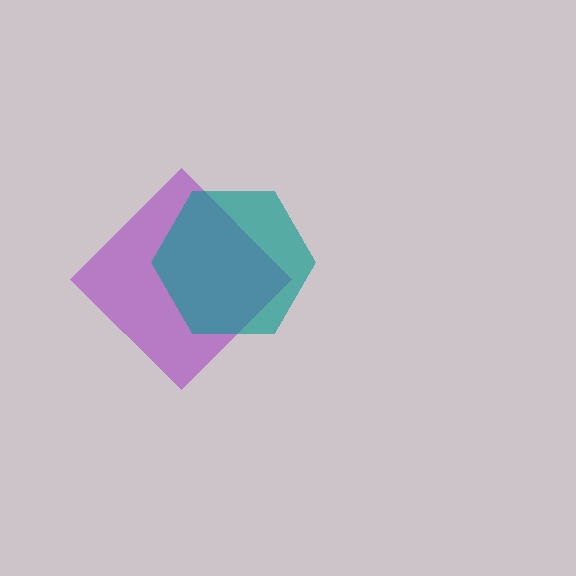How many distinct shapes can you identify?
There are 2 distinct shapes: a purple diamond, a teal hexagon.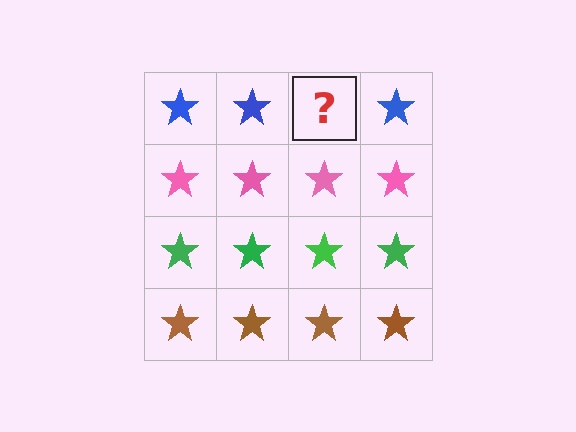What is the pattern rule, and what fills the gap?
The rule is that each row has a consistent color. The gap should be filled with a blue star.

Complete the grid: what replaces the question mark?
The question mark should be replaced with a blue star.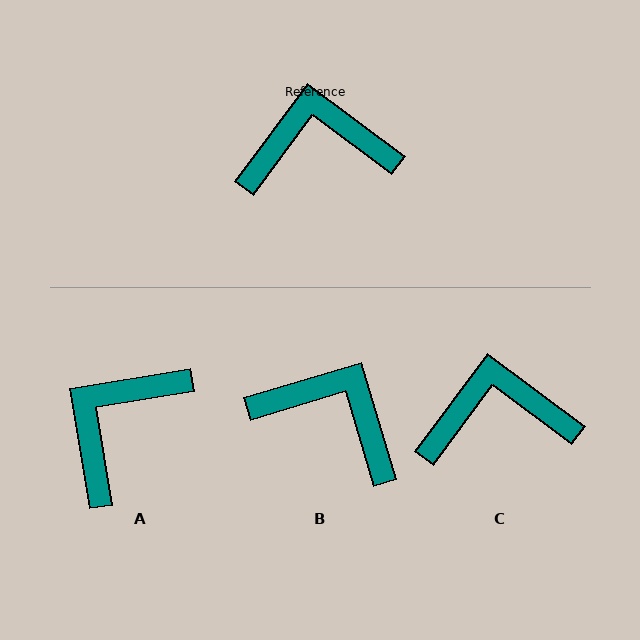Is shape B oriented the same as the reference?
No, it is off by about 37 degrees.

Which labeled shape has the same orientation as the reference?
C.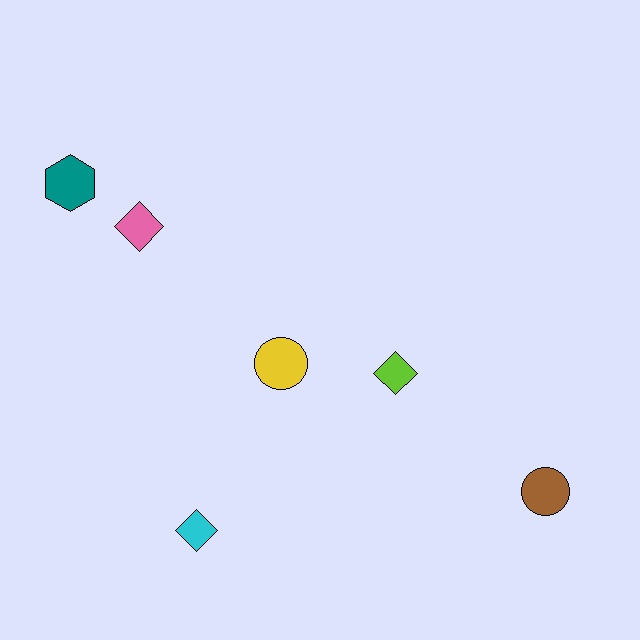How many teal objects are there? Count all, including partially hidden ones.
There is 1 teal object.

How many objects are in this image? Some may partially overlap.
There are 6 objects.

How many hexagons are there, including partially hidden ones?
There is 1 hexagon.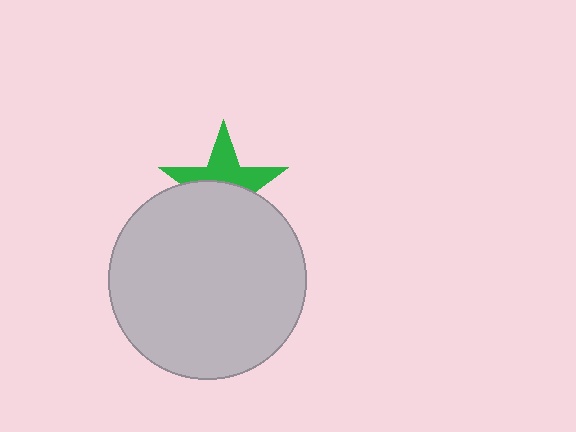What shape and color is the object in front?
The object in front is a light gray circle.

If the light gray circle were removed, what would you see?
You would see the complete green star.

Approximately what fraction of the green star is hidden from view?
Roughly 54% of the green star is hidden behind the light gray circle.